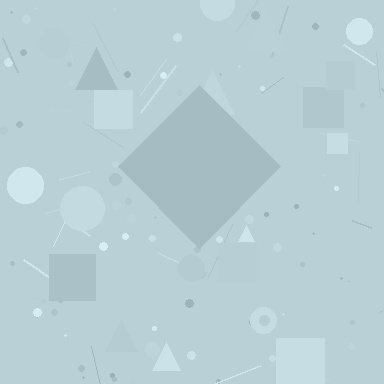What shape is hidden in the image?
A diamond is hidden in the image.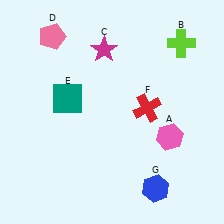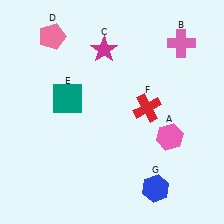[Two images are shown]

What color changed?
The cross (B) changed from lime in Image 1 to pink in Image 2.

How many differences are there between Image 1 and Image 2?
There is 1 difference between the two images.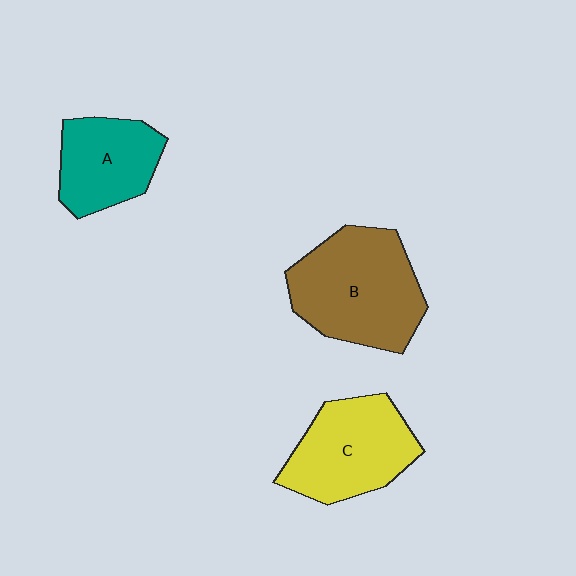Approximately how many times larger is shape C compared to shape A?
Approximately 1.3 times.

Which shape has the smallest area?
Shape A (teal).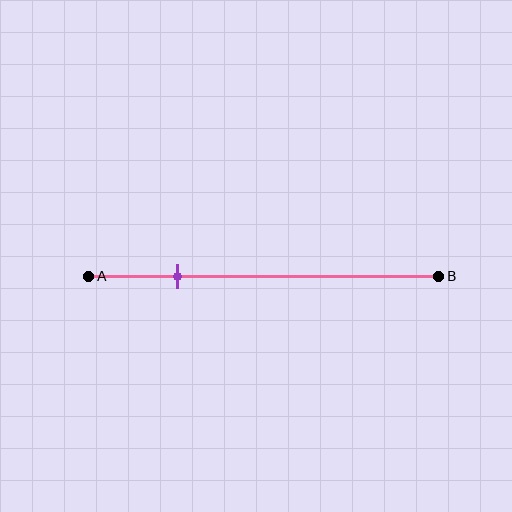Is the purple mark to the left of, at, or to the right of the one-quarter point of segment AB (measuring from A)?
The purple mark is approximately at the one-quarter point of segment AB.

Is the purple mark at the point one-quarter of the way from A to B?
Yes, the mark is approximately at the one-quarter point.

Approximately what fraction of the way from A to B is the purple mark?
The purple mark is approximately 25% of the way from A to B.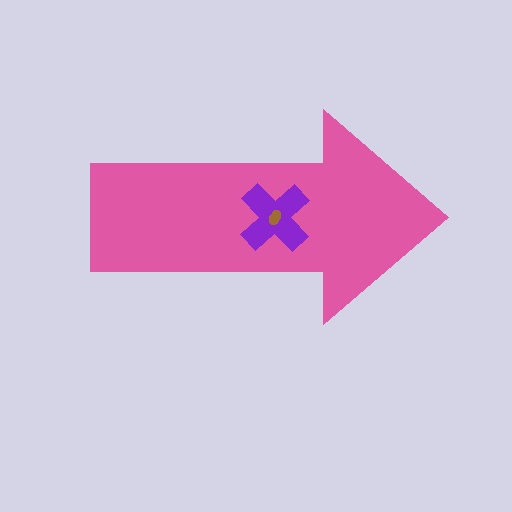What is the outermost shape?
The pink arrow.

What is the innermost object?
The brown ellipse.